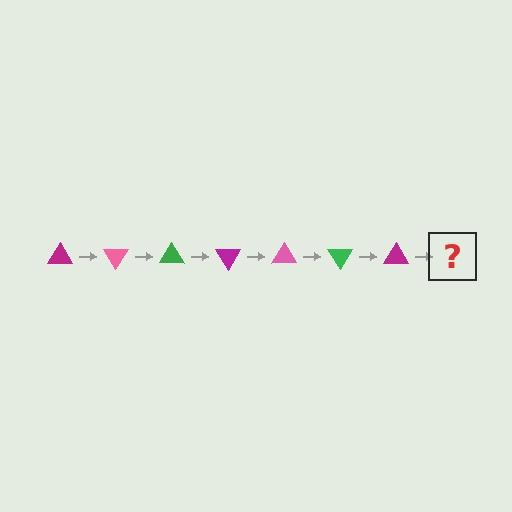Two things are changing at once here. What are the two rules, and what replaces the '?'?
The two rules are that it rotates 60 degrees each step and the color cycles through magenta, pink, and green. The '?' should be a pink triangle, rotated 420 degrees from the start.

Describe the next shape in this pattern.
It should be a pink triangle, rotated 420 degrees from the start.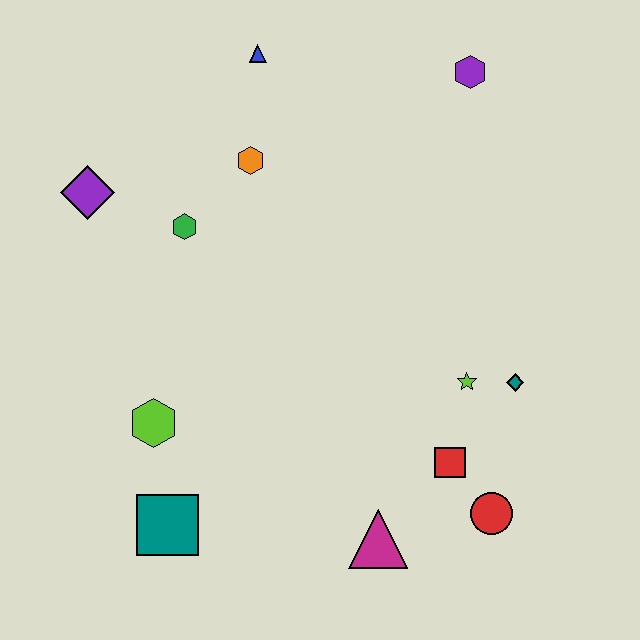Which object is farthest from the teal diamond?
The purple diamond is farthest from the teal diamond.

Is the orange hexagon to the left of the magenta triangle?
Yes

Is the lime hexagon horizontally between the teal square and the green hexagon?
No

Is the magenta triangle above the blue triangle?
No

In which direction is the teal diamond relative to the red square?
The teal diamond is above the red square.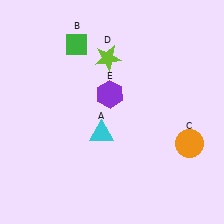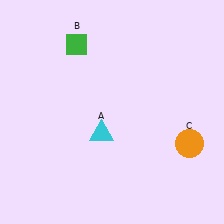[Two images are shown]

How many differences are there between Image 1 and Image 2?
There are 2 differences between the two images.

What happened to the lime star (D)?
The lime star (D) was removed in Image 2. It was in the top-left area of Image 1.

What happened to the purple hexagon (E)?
The purple hexagon (E) was removed in Image 2. It was in the top-left area of Image 1.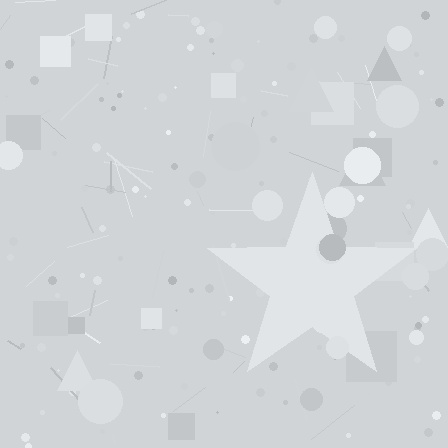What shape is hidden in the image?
A star is hidden in the image.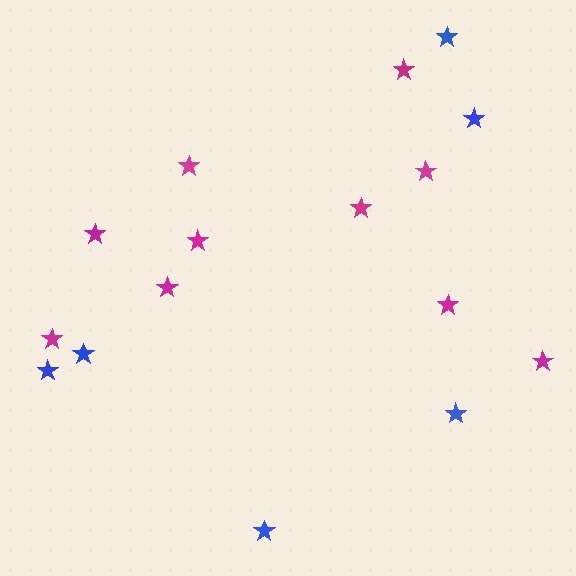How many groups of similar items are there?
There are 2 groups: one group of magenta stars (10) and one group of blue stars (6).